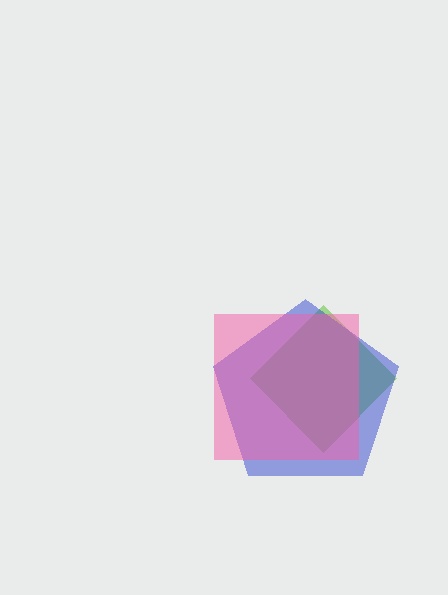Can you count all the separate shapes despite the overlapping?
Yes, there are 3 separate shapes.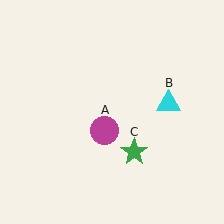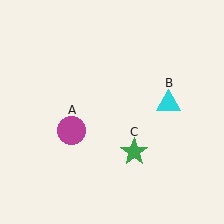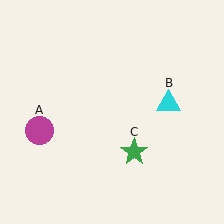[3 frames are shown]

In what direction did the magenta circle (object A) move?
The magenta circle (object A) moved left.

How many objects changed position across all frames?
1 object changed position: magenta circle (object A).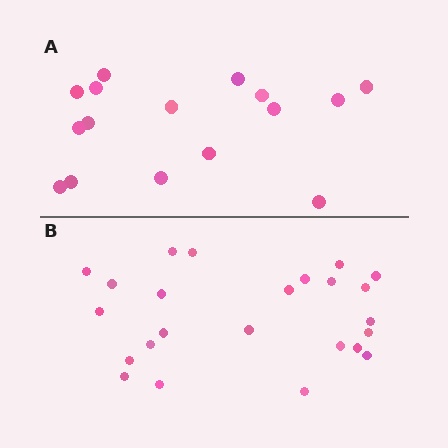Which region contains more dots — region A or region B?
Region B (the bottom region) has more dots.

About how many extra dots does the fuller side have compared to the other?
Region B has roughly 8 or so more dots than region A.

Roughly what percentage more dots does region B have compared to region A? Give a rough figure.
About 50% more.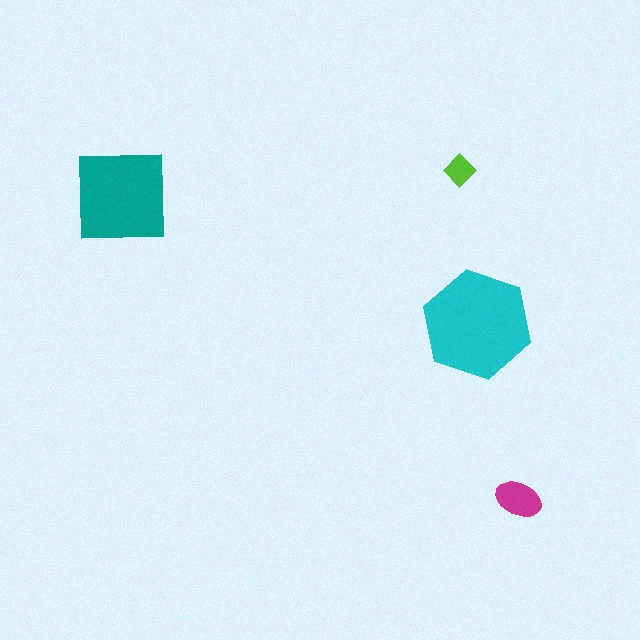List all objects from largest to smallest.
The cyan hexagon, the teal square, the magenta ellipse, the lime diamond.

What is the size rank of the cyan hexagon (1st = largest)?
1st.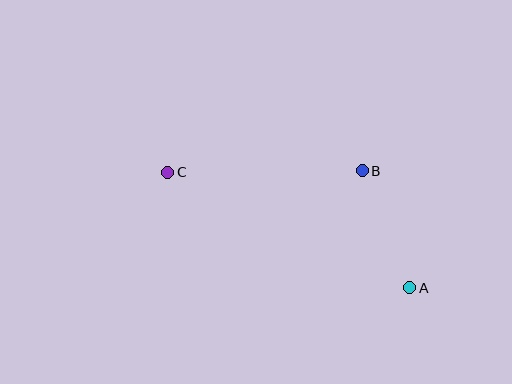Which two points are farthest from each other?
Points A and C are farthest from each other.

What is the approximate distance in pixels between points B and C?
The distance between B and C is approximately 194 pixels.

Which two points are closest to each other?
Points A and B are closest to each other.